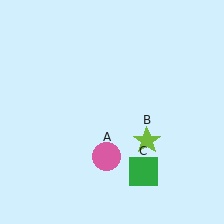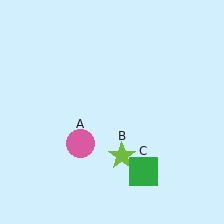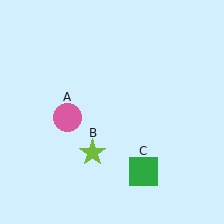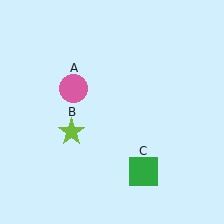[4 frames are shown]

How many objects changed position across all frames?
2 objects changed position: pink circle (object A), lime star (object B).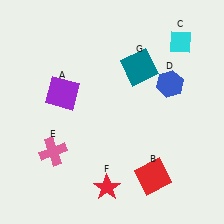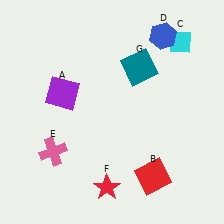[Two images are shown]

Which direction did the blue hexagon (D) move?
The blue hexagon (D) moved up.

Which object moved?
The blue hexagon (D) moved up.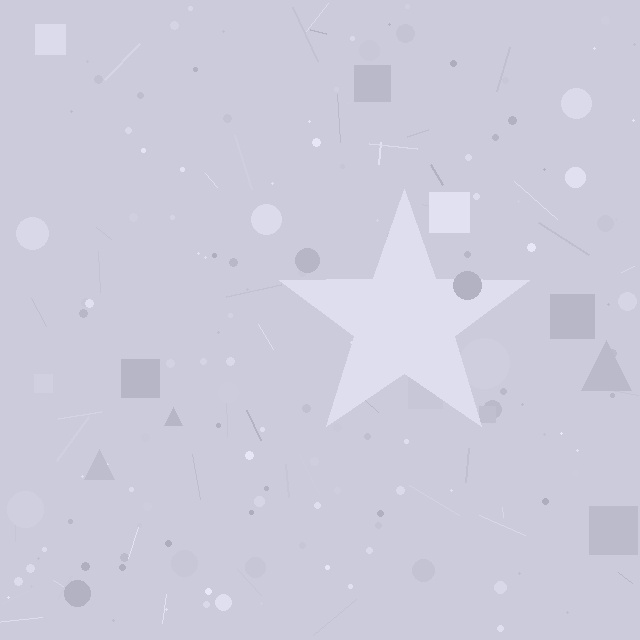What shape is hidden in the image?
A star is hidden in the image.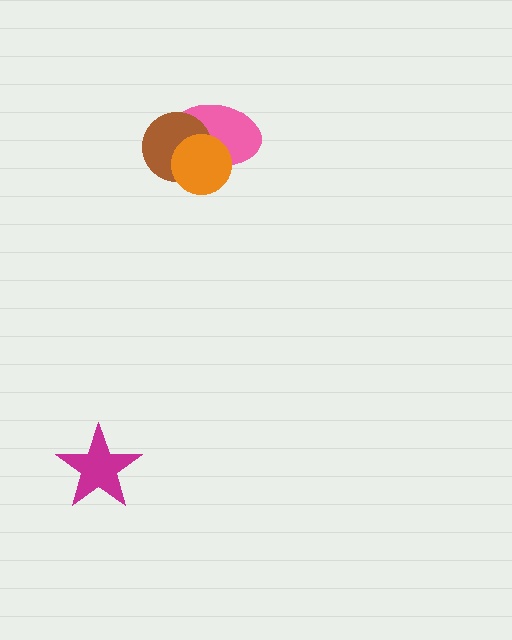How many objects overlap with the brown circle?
2 objects overlap with the brown circle.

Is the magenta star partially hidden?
No, no other shape covers it.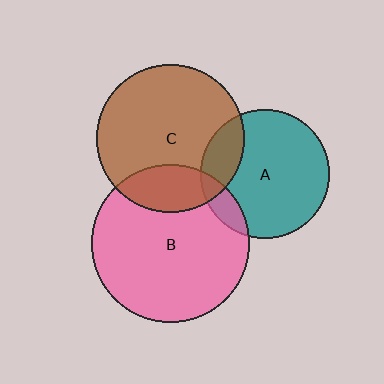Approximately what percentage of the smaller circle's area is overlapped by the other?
Approximately 10%.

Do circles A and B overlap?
Yes.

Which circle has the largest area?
Circle B (pink).